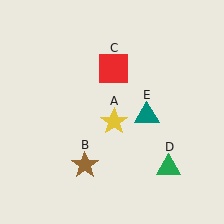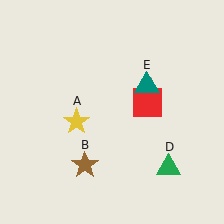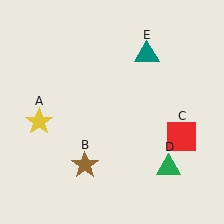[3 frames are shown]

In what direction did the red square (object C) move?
The red square (object C) moved down and to the right.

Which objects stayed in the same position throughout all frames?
Brown star (object B) and green triangle (object D) remained stationary.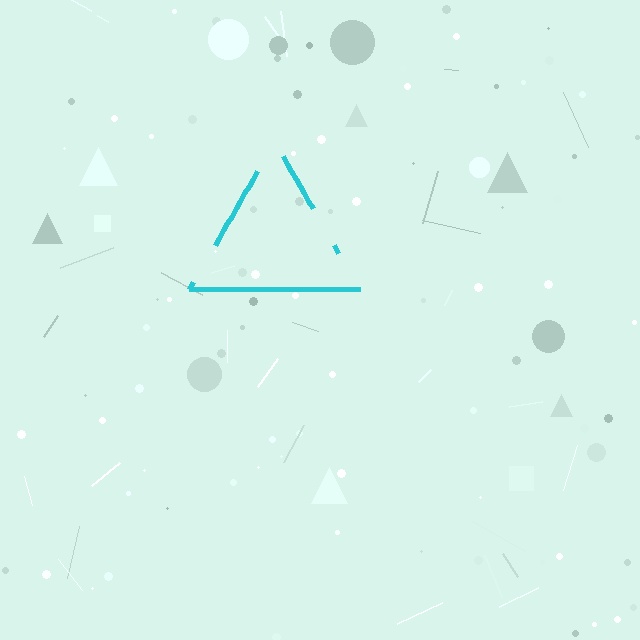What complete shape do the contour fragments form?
The contour fragments form a triangle.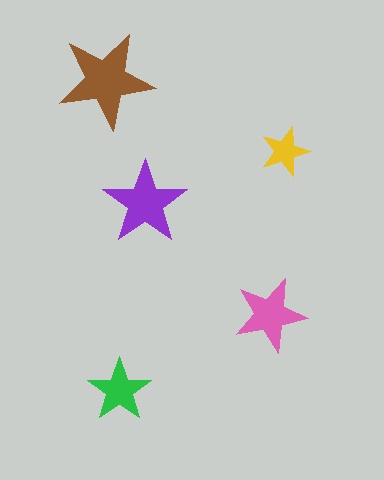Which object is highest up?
The brown star is topmost.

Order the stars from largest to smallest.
the brown one, the purple one, the pink one, the green one, the yellow one.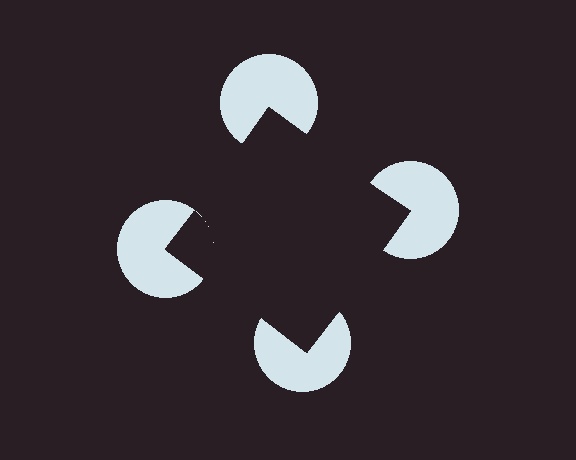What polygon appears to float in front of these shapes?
An illusory square — its edges are inferred from the aligned wedge cuts in the pac-man discs, not physically drawn.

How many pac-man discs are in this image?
There are 4 — one at each vertex of the illusory square.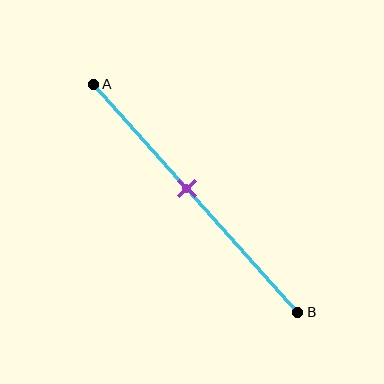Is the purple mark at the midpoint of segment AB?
No, the mark is at about 45% from A, not at the 50% midpoint.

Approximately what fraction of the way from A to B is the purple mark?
The purple mark is approximately 45% of the way from A to B.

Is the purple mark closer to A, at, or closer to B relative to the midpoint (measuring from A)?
The purple mark is closer to point A than the midpoint of segment AB.